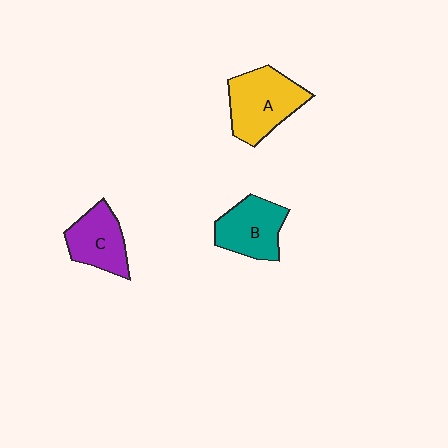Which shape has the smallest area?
Shape C (purple).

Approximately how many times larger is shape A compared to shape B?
Approximately 1.2 times.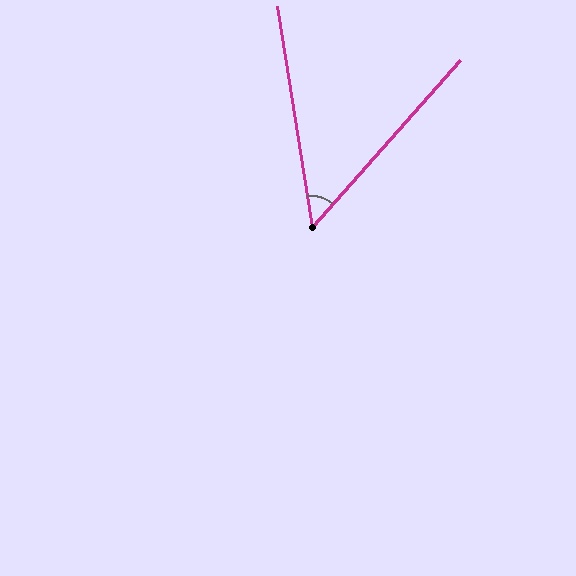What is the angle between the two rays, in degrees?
Approximately 50 degrees.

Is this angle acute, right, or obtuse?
It is acute.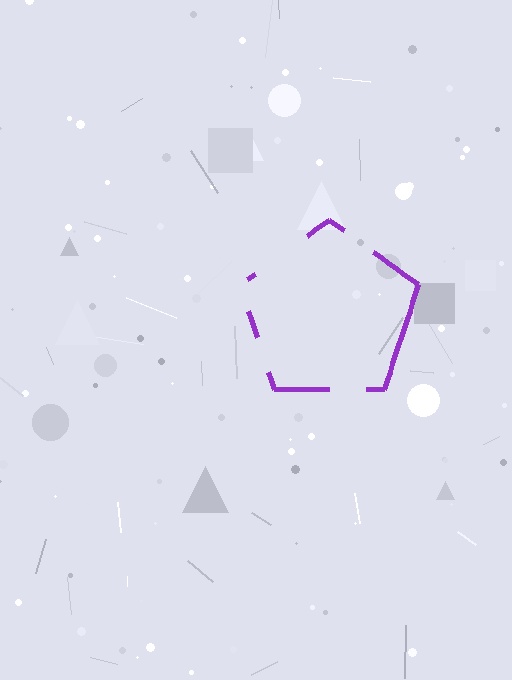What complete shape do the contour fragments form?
The contour fragments form a pentagon.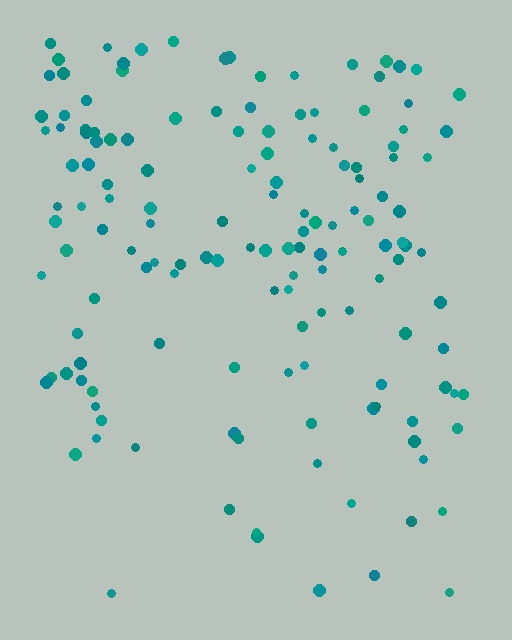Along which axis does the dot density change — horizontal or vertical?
Vertical.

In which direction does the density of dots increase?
From bottom to top, with the top side densest.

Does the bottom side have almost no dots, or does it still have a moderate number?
Still a moderate number, just noticeably fewer than the top.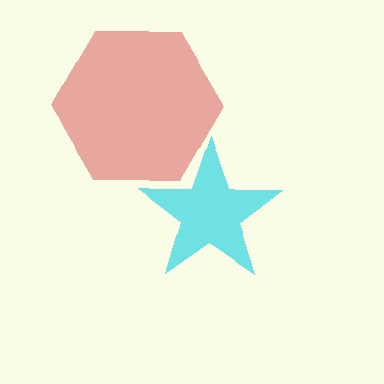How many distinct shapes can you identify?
There are 2 distinct shapes: a red hexagon, a cyan star.